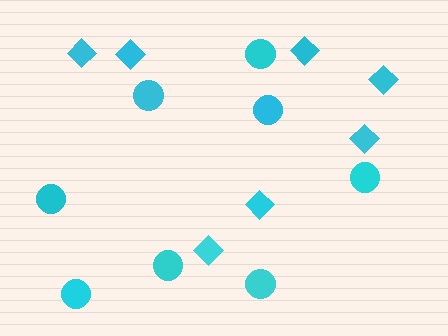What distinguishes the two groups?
There are 2 groups: one group of diamonds (7) and one group of circles (8).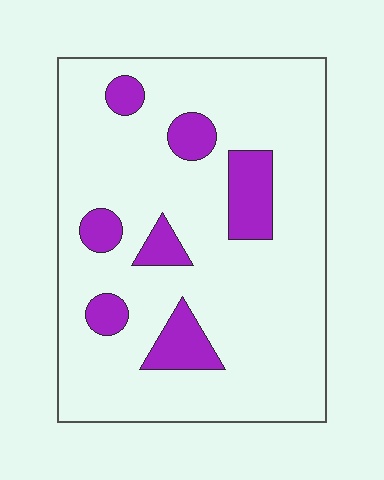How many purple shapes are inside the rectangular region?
7.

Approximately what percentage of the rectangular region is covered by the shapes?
Approximately 15%.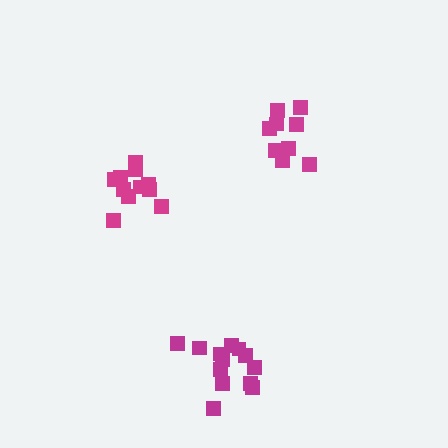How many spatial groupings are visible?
There are 3 spatial groupings.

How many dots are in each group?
Group 1: 11 dots, Group 2: 13 dots, Group 3: 9 dots (33 total).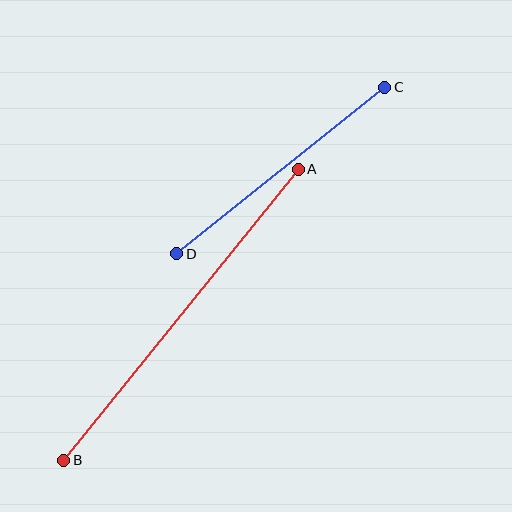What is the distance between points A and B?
The distance is approximately 374 pixels.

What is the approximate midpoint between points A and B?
The midpoint is at approximately (181, 315) pixels.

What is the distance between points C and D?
The distance is approximately 266 pixels.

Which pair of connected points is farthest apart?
Points A and B are farthest apart.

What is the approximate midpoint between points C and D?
The midpoint is at approximately (281, 170) pixels.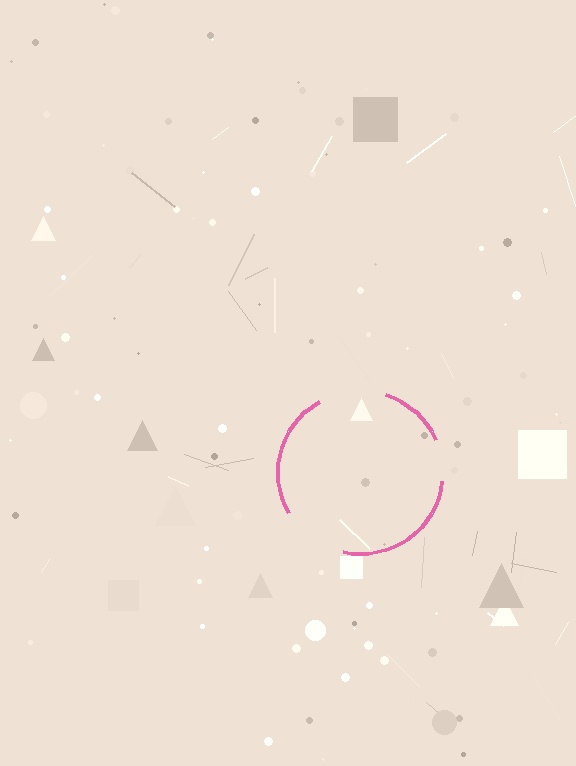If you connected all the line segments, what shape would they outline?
They would outline a circle.